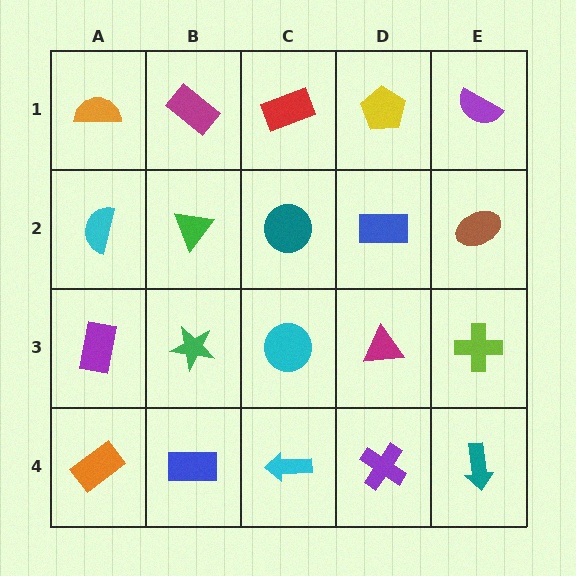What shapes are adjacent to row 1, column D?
A blue rectangle (row 2, column D), a red rectangle (row 1, column C), a purple semicircle (row 1, column E).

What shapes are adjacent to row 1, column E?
A brown ellipse (row 2, column E), a yellow pentagon (row 1, column D).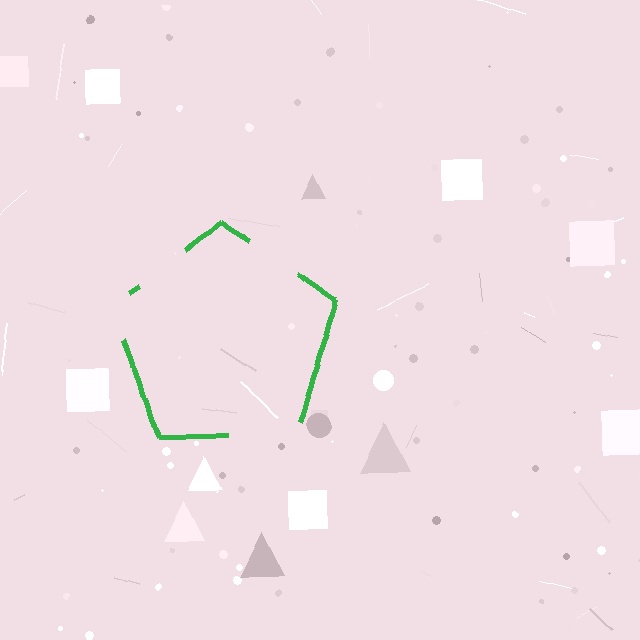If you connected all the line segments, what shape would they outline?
They would outline a pentagon.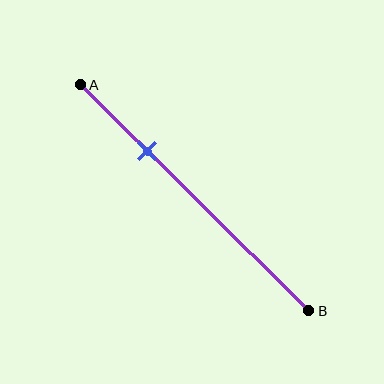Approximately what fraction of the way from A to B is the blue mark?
The blue mark is approximately 30% of the way from A to B.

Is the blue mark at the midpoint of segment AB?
No, the mark is at about 30% from A, not at the 50% midpoint.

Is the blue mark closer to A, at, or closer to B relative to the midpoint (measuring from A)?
The blue mark is closer to point A than the midpoint of segment AB.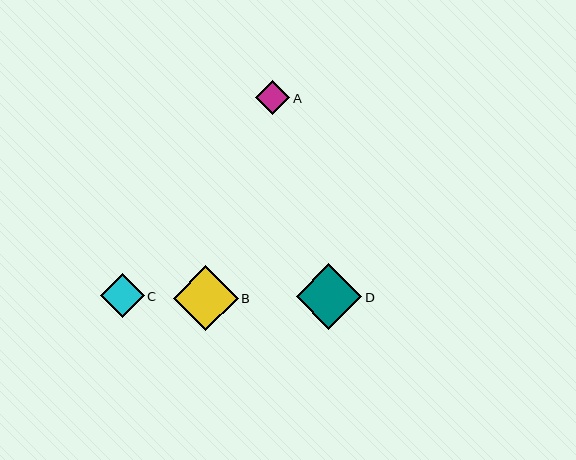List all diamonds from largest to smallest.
From largest to smallest: D, B, C, A.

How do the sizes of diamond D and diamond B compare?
Diamond D and diamond B are approximately the same size.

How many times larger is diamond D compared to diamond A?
Diamond D is approximately 1.9 times the size of diamond A.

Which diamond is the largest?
Diamond D is the largest with a size of approximately 65 pixels.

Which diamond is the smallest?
Diamond A is the smallest with a size of approximately 34 pixels.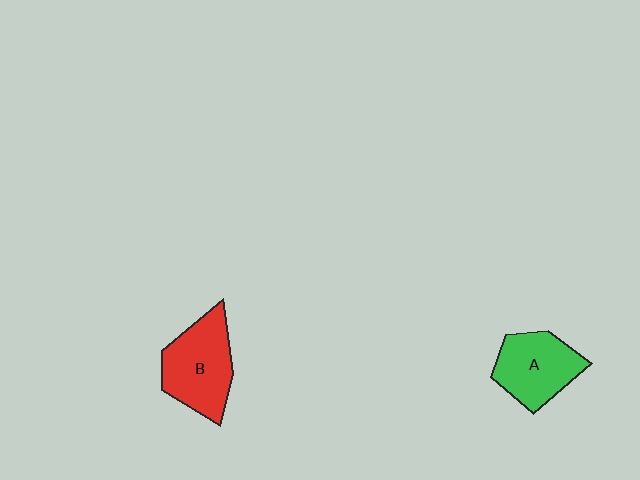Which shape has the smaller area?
Shape A (green).